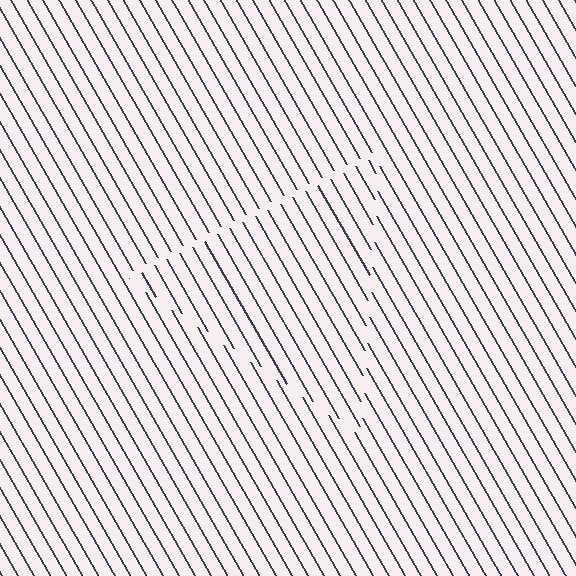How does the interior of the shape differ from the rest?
The interior of the shape contains the same grating, shifted by half a period — the contour is defined by the phase discontinuity where line-ends from the inner and outer gratings abut.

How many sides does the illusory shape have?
3 sides — the line-ends trace a triangle.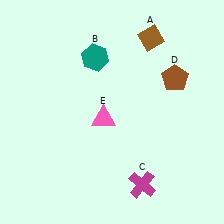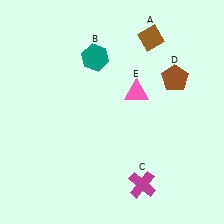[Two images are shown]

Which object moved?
The pink triangle (E) moved right.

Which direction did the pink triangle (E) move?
The pink triangle (E) moved right.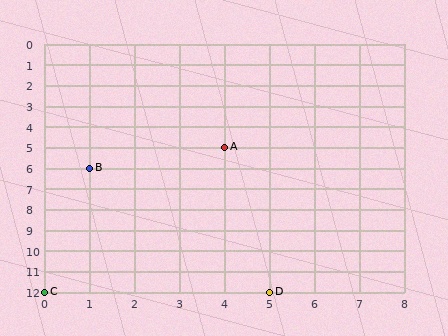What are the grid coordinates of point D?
Point D is at grid coordinates (5, 12).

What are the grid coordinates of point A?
Point A is at grid coordinates (4, 5).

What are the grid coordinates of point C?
Point C is at grid coordinates (0, 12).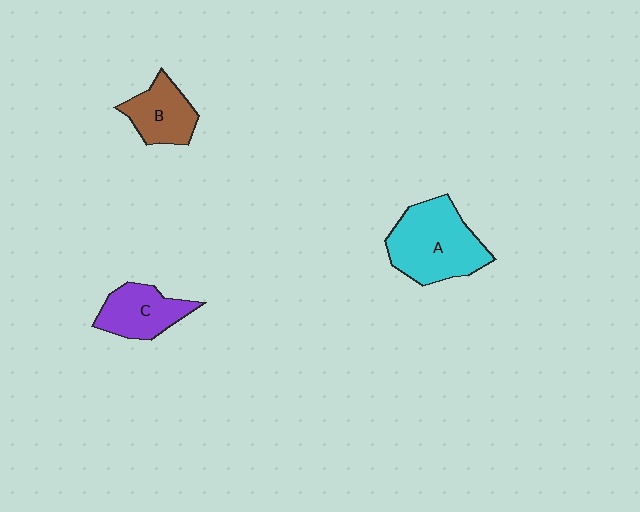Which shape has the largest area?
Shape A (cyan).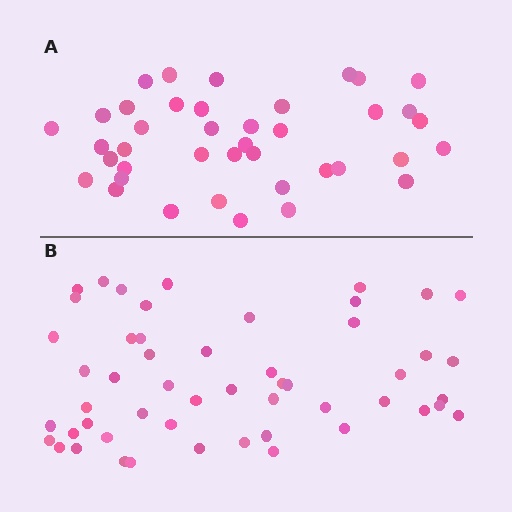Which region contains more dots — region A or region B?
Region B (the bottom region) has more dots.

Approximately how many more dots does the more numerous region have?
Region B has roughly 12 or so more dots than region A.